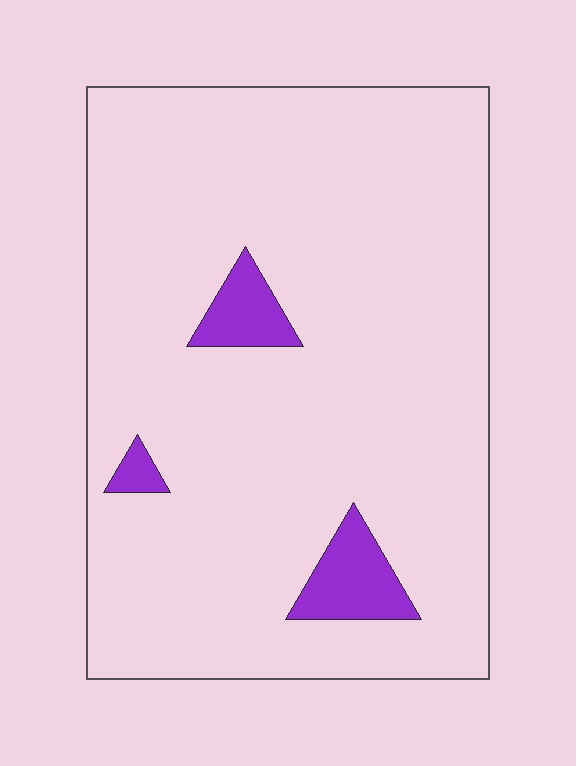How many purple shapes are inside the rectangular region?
3.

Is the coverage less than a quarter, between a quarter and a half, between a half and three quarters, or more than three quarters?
Less than a quarter.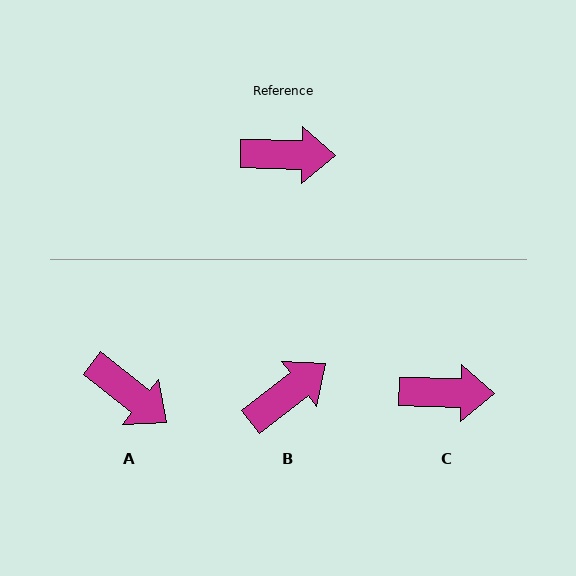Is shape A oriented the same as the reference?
No, it is off by about 37 degrees.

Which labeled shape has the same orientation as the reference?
C.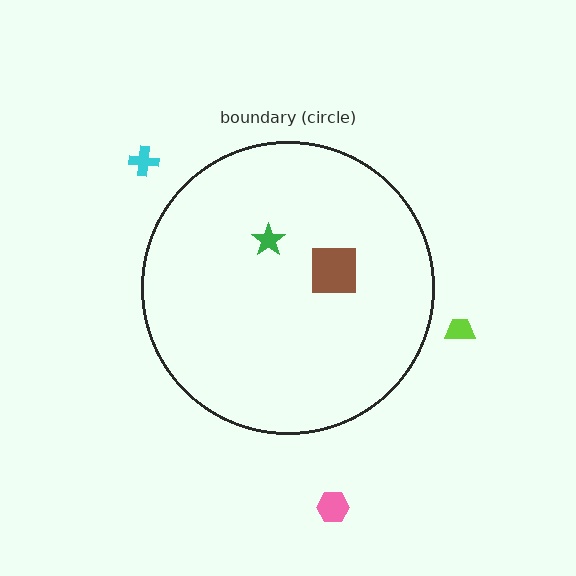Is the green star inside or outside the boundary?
Inside.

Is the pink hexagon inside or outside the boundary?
Outside.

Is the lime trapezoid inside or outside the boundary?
Outside.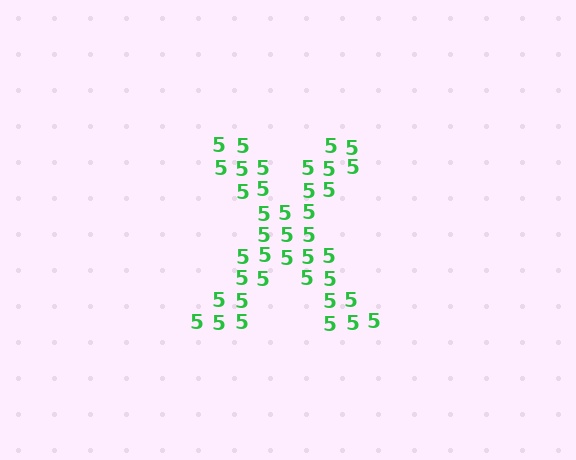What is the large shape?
The large shape is the letter X.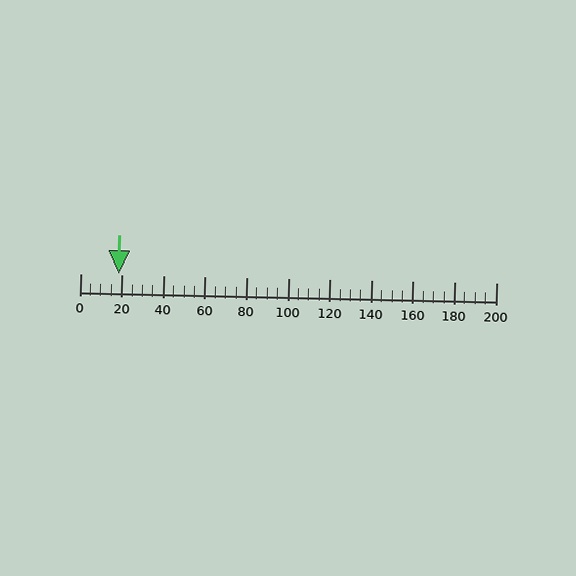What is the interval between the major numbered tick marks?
The major tick marks are spaced 20 units apart.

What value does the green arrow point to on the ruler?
The green arrow points to approximately 18.